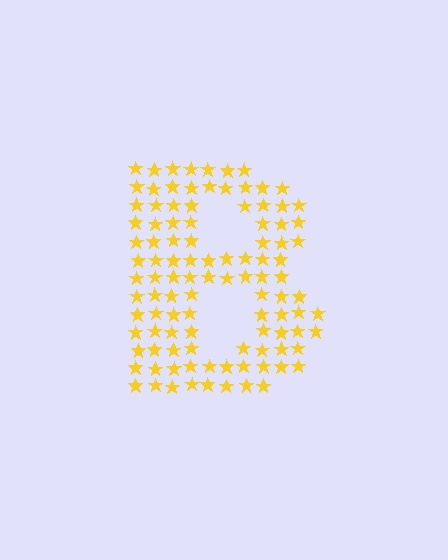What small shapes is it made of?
It is made of small stars.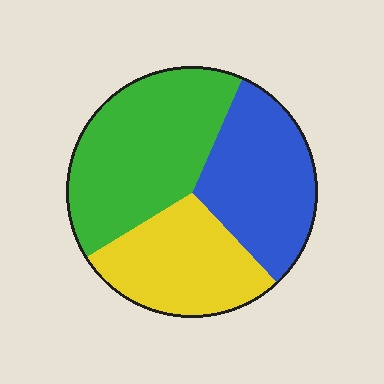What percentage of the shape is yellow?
Yellow covers 28% of the shape.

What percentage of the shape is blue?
Blue takes up between a sixth and a third of the shape.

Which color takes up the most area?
Green, at roughly 40%.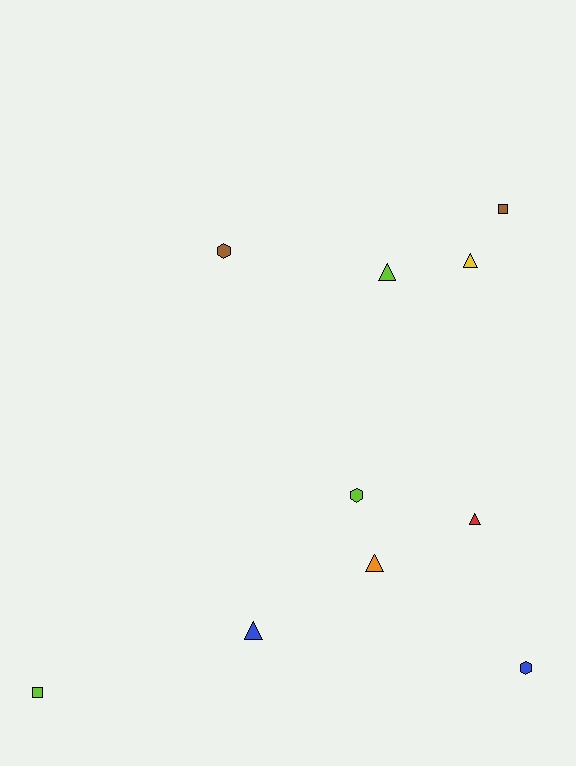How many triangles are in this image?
There are 5 triangles.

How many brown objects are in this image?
There are 2 brown objects.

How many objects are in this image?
There are 10 objects.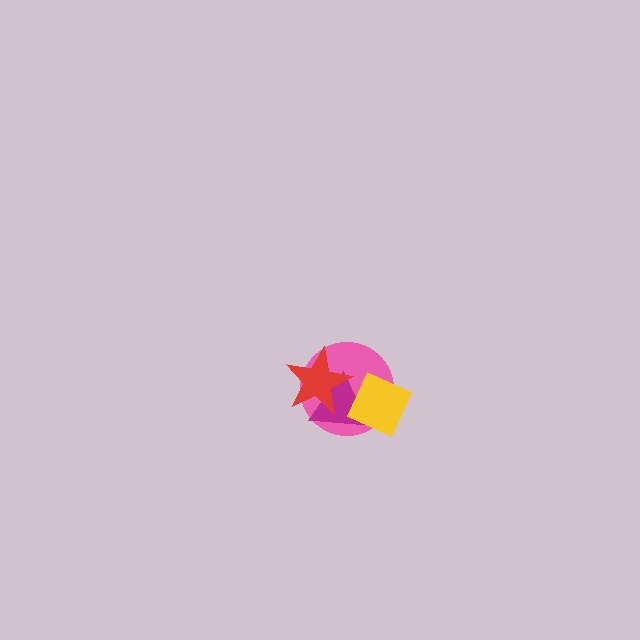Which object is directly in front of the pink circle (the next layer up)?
The magenta triangle is directly in front of the pink circle.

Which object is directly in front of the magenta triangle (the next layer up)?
The red star is directly in front of the magenta triangle.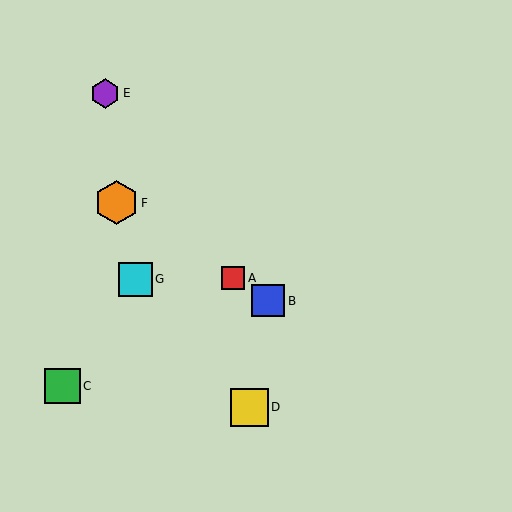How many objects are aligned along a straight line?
3 objects (A, B, F) are aligned along a straight line.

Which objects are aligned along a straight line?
Objects A, B, F are aligned along a straight line.